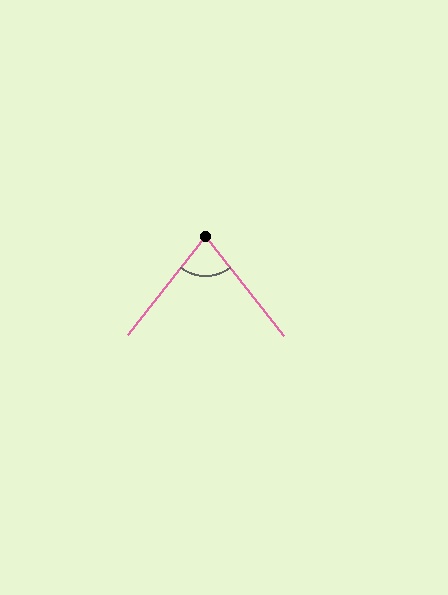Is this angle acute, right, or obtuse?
It is acute.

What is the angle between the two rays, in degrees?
Approximately 76 degrees.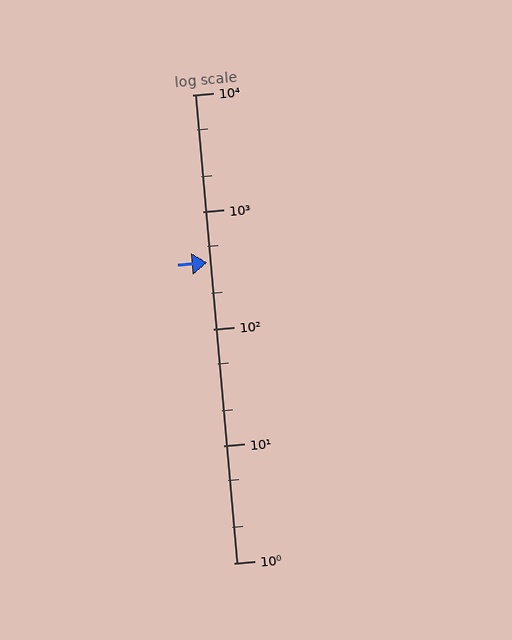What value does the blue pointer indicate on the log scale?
The pointer indicates approximately 370.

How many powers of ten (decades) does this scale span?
The scale spans 4 decades, from 1 to 10000.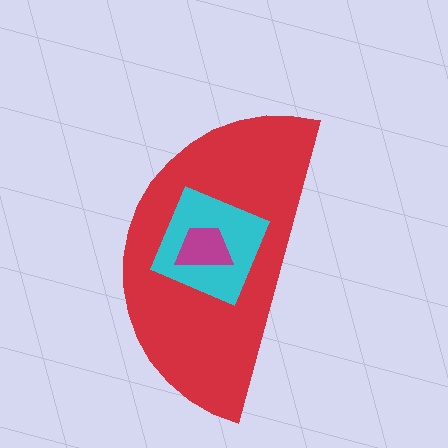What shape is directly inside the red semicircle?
The cyan diamond.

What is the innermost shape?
The magenta trapezoid.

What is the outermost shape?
The red semicircle.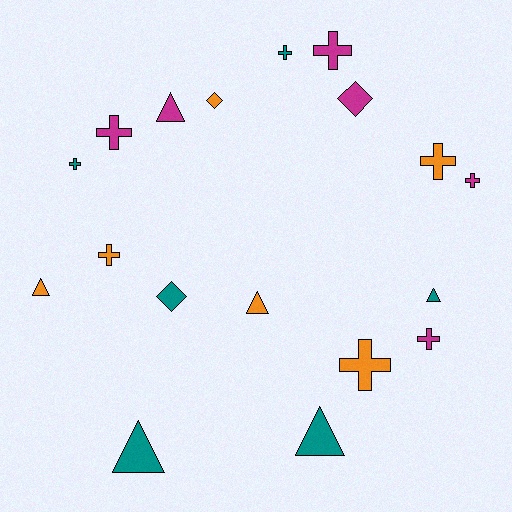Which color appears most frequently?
Teal, with 6 objects.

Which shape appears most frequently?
Cross, with 9 objects.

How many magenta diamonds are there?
There is 1 magenta diamond.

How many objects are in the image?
There are 18 objects.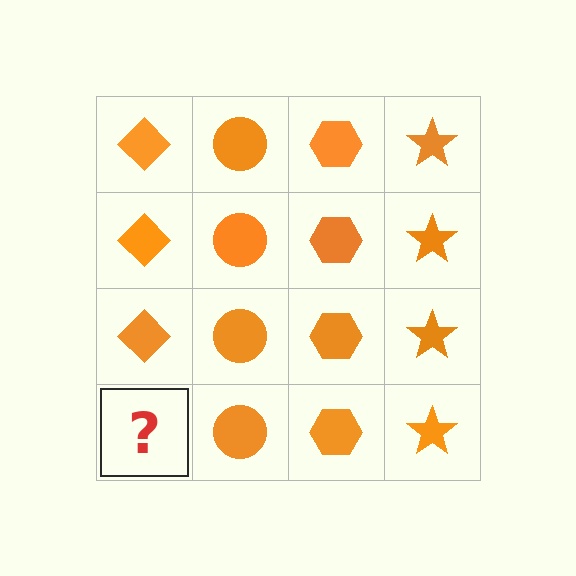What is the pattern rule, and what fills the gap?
The rule is that each column has a consistent shape. The gap should be filled with an orange diamond.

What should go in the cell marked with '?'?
The missing cell should contain an orange diamond.